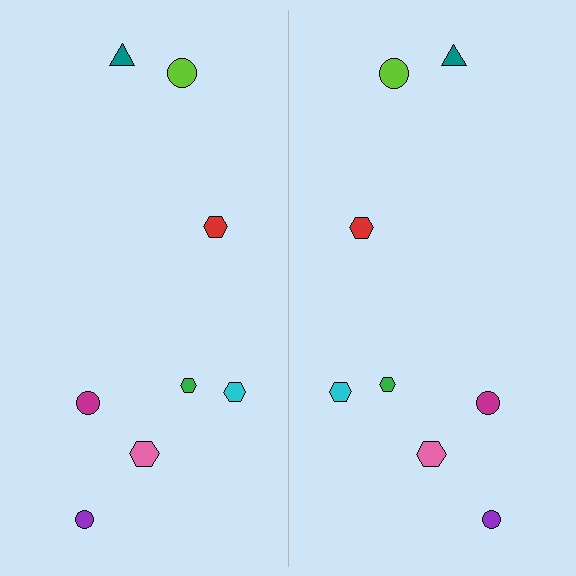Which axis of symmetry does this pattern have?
The pattern has a vertical axis of symmetry running through the center of the image.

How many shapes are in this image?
There are 16 shapes in this image.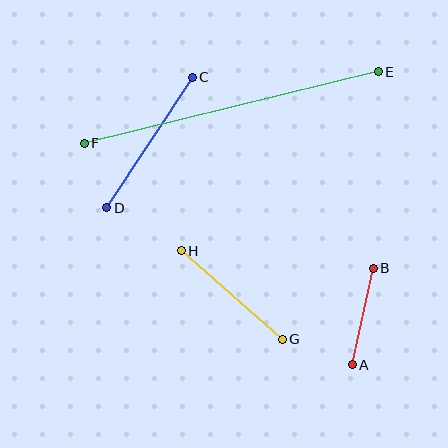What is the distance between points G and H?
The distance is approximately 134 pixels.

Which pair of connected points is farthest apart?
Points E and F are farthest apart.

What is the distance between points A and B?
The distance is approximately 99 pixels.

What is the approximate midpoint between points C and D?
The midpoint is at approximately (149, 142) pixels.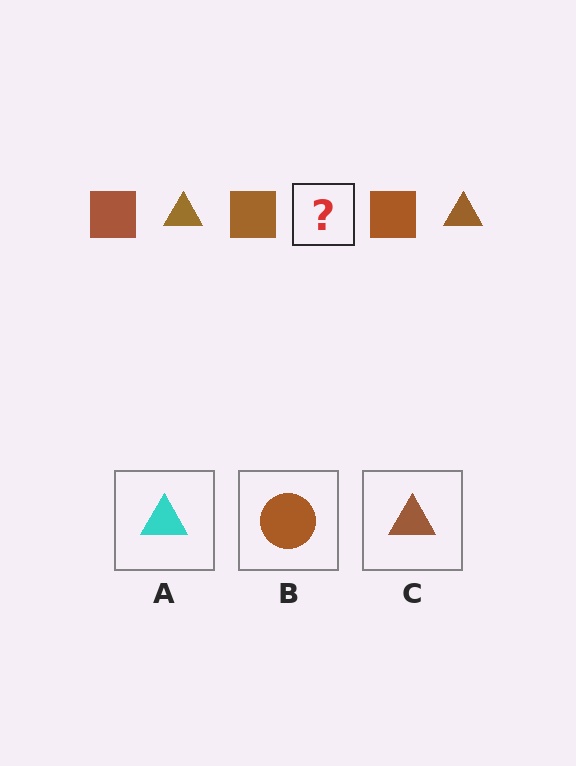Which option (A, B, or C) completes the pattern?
C.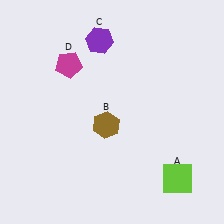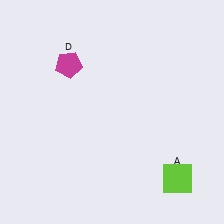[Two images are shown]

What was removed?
The brown hexagon (B), the purple hexagon (C) were removed in Image 2.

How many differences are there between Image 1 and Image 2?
There are 2 differences between the two images.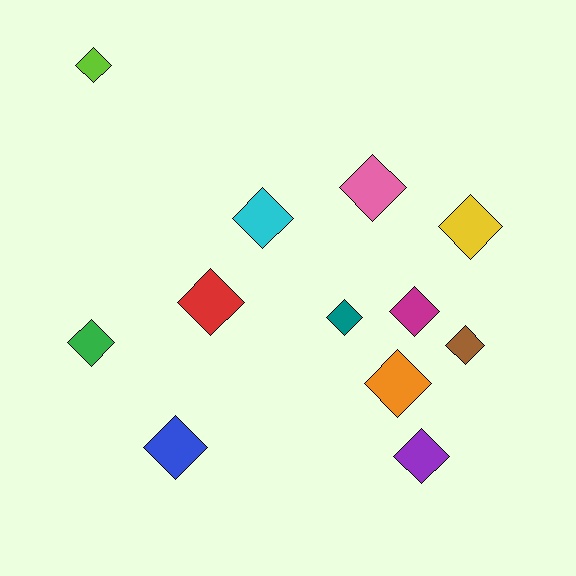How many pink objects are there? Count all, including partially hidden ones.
There is 1 pink object.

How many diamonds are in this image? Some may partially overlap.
There are 12 diamonds.